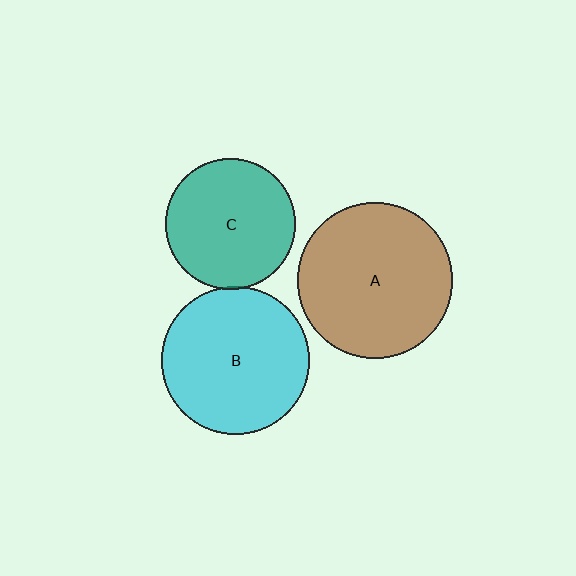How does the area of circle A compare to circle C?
Approximately 1.4 times.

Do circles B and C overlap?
Yes.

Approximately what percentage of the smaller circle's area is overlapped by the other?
Approximately 5%.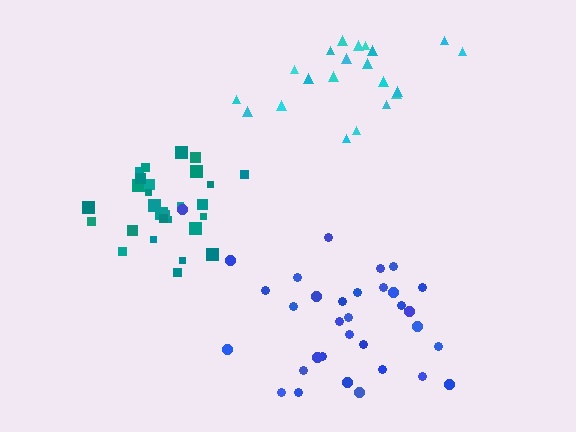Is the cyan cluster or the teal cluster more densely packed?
Teal.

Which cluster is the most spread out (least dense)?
Blue.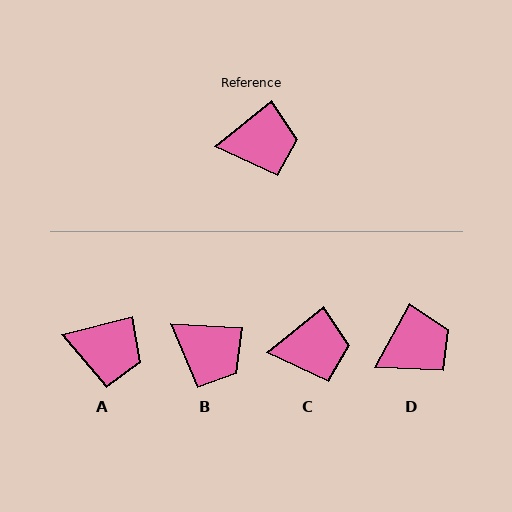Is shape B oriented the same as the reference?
No, it is off by about 42 degrees.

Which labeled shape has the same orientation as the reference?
C.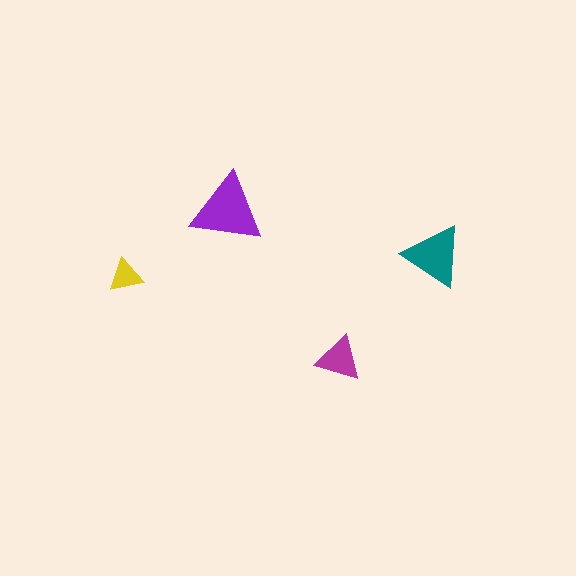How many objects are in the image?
There are 4 objects in the image.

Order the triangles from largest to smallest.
the purple one, the teal one, the magenta one, the yellow one.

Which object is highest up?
The purple triangle is topmost.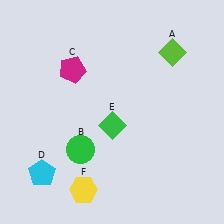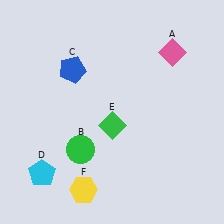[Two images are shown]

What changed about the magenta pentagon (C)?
In Image 1, C is magenta. In Image 2, it changed to blue.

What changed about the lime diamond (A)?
In Image 1, A is lime. In Image 2, it changed to pink.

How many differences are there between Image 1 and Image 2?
There are 2 differences between the two images.